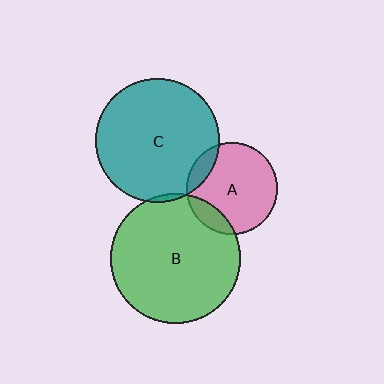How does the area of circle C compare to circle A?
Approximately 1.8 times.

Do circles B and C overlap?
Yes.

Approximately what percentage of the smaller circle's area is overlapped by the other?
Approximately 5%.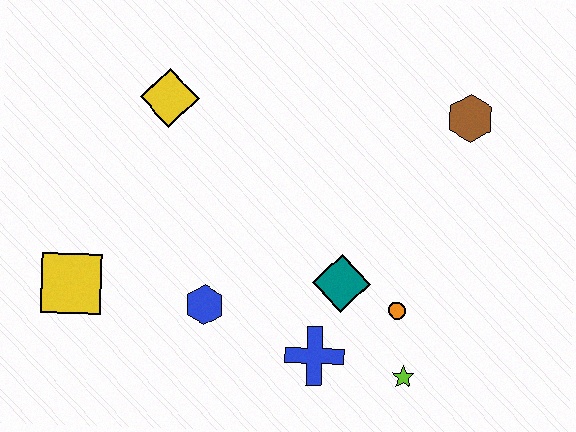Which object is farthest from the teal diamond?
The yellow square is farthest from the teal diamond.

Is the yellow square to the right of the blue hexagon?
No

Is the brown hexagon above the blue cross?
Yes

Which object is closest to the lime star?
The orange circle is closest to the lime star.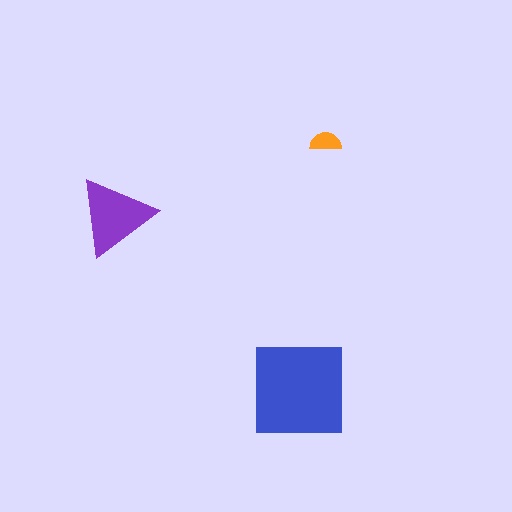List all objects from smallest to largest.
The orange semicircle, the purple triangle, the blue square.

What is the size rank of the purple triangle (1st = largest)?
2nd.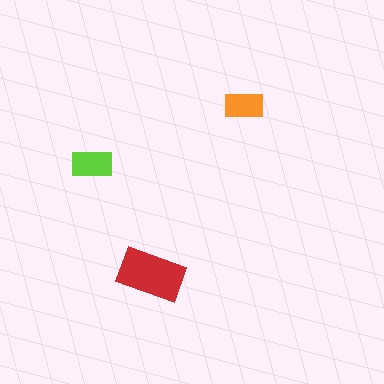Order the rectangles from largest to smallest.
the red one, the lime one, the orange one.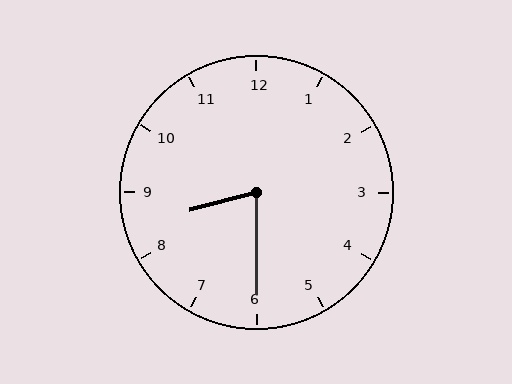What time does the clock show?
8:30.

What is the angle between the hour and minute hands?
Approximately 75 degrees.